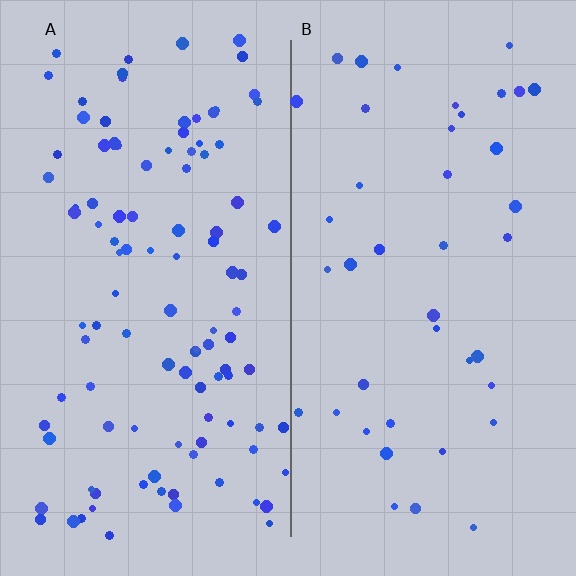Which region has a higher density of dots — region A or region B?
A (the left).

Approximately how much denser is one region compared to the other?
Approximately 2.5× — region A over region B.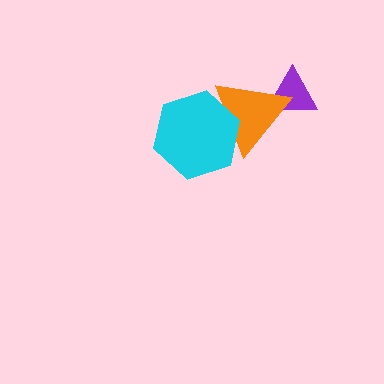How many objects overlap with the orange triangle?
2 objects overlap with the orange triangle.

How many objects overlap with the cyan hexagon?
1 object overlaps with the cyan hexagon.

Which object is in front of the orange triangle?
The cyan hexagon is in front of the orange triangle.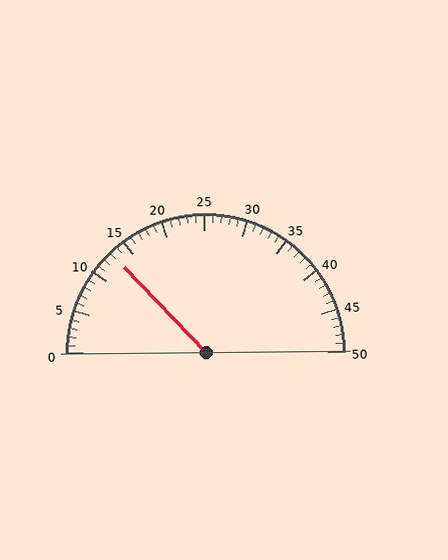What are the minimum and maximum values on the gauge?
The gauge ranges from 0 to 50.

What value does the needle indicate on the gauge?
The needle indicates approximately 13.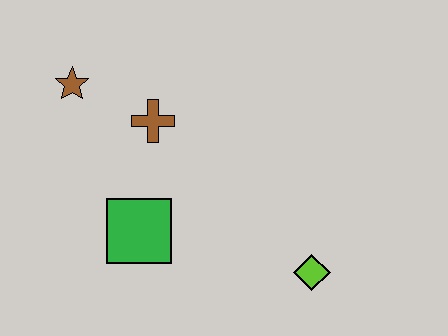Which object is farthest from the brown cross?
The lime diamond is farthest from the brown cross.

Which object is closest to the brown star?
The brown cross is closest to the brown star.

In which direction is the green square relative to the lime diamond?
The green square is to the left of the lime diamond.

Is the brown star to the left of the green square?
Yes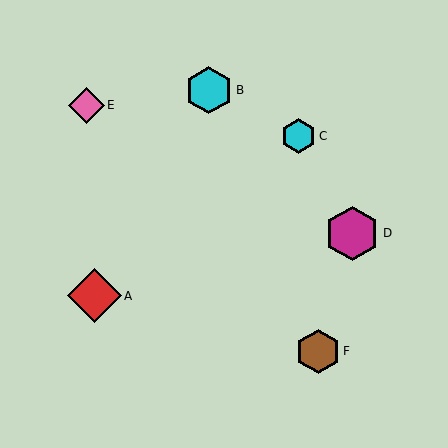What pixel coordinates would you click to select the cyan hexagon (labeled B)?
Click at (209, 90) to select the cyan hexagon B.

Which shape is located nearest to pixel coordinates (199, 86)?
The cyan hexagon (labeled B) at (209, 90) is nearest to that location.